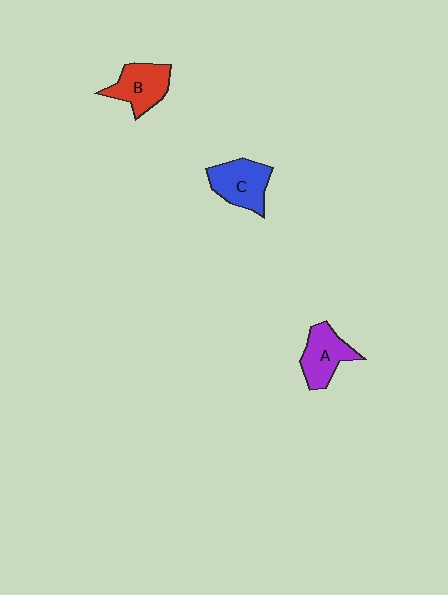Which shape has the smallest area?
Shape A (purple).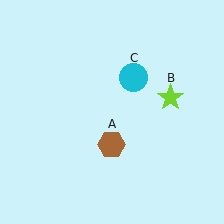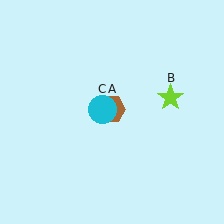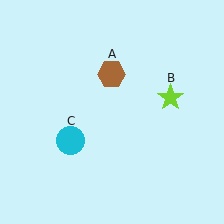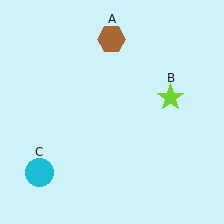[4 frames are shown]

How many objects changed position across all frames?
2 objects changed position: brown hexagon (object A), cyan circle (object C).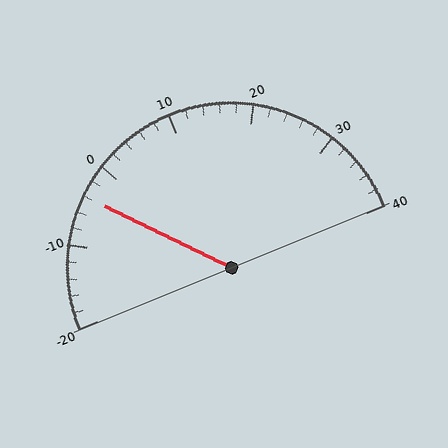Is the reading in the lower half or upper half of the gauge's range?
The reading is in the lower half of the range (-20 to 40).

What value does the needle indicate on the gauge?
The needle indicates approximately -4.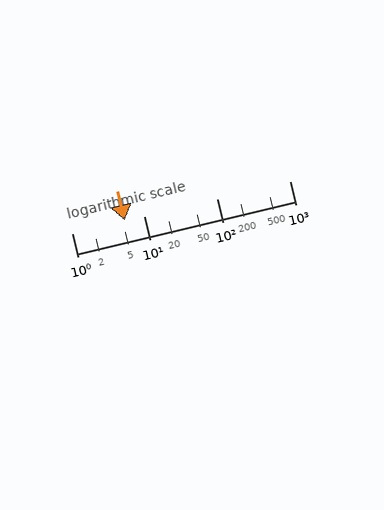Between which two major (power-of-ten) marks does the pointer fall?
The pointer is between 1 and 10.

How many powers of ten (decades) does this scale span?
The scale spans 3 decades, from 1 to 1000.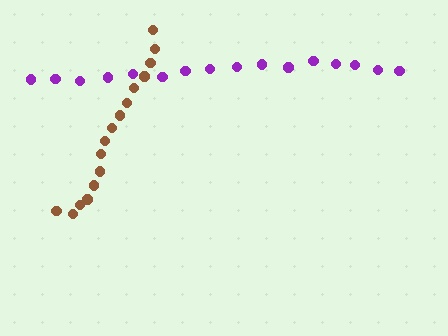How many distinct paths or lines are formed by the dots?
There are 2 distinct paths.